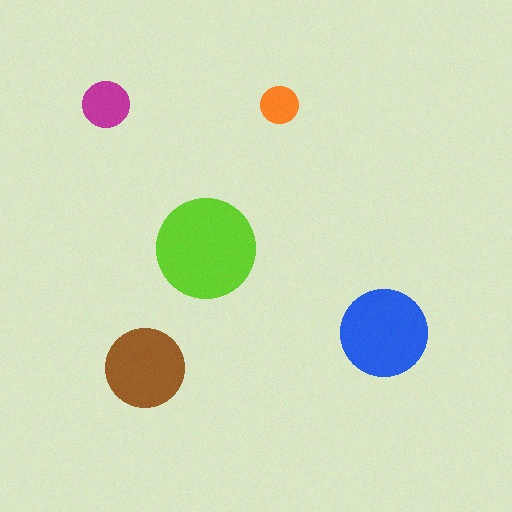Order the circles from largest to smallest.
the lime one, the blue one, the brown one, the magenta one, the orange one.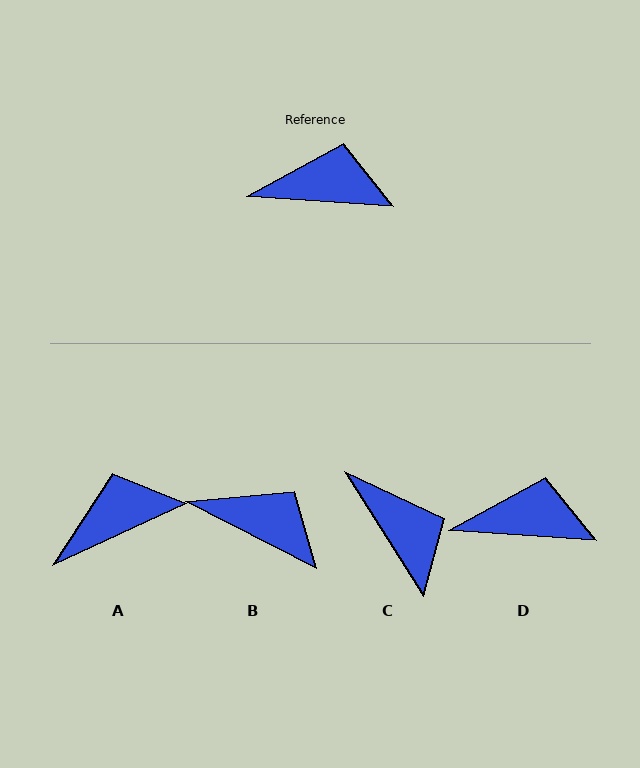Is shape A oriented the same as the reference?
No, it is off by about 29 degrees.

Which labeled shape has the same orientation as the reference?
D.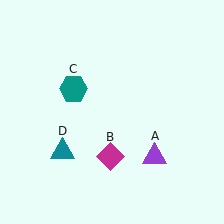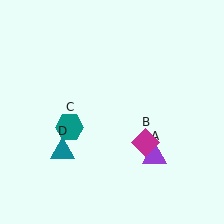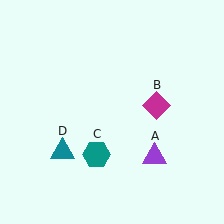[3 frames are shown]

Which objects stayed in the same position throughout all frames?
Purple triangle (object A) and teal triangle (object D) remained stationary.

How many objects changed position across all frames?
2 objects changed position: magenta diamond (object B), teal hexagon (object C).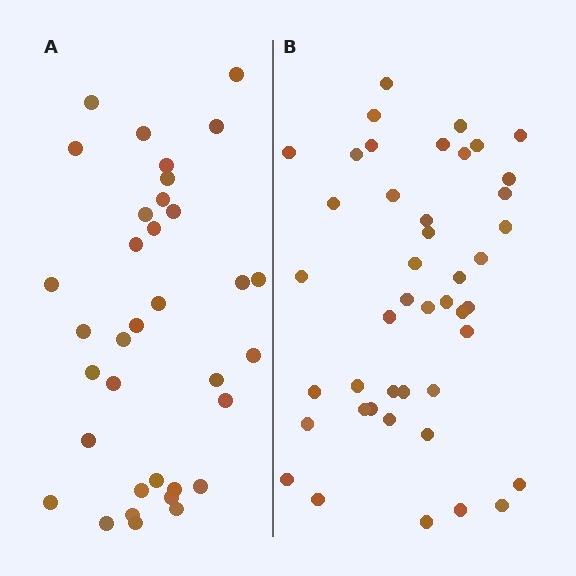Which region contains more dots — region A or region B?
Region B (the right region) has more dots.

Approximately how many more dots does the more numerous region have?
Region B has roughly 8 or so more dots than region A.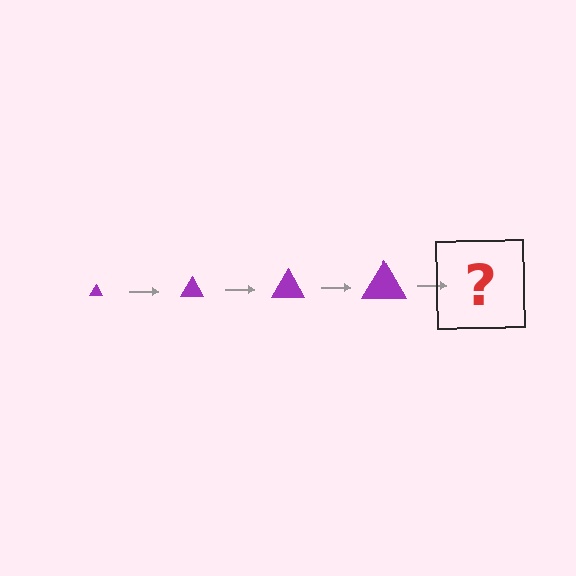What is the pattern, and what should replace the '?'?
The pattern is that the triangle gets progressively larger each step. The '?' should be a purple triangle, larger than the previous one.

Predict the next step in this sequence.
The next step is a purple triangle, larger than the previous one.